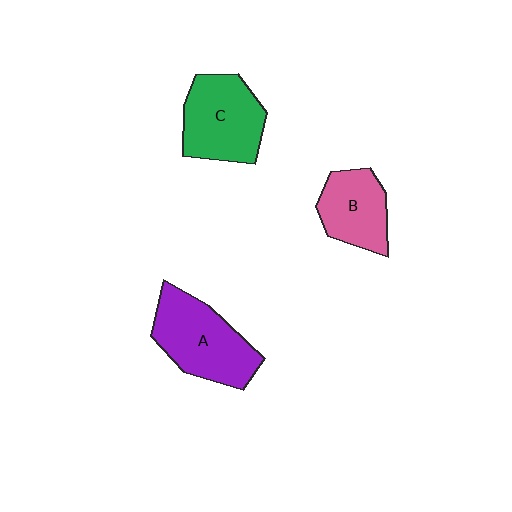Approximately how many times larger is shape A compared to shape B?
Approximately 1.4 times.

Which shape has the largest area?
Shape A (purple).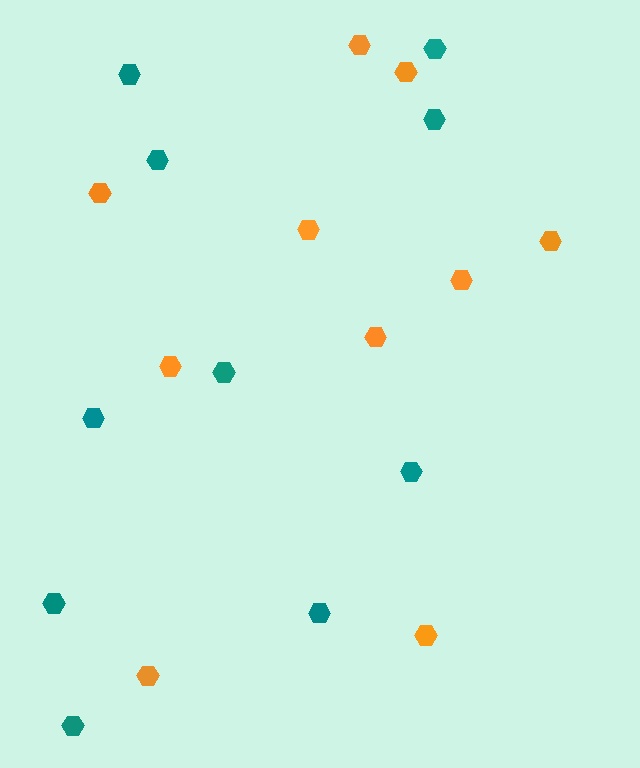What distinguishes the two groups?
There are 2 groups: one group of teal hexagons (10) and one group of orange hexagons (10).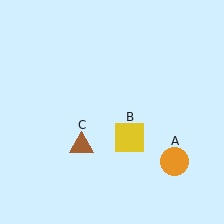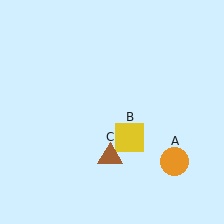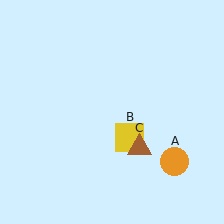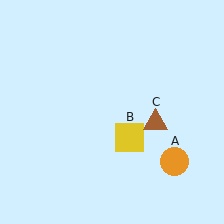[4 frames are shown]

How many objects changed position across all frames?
1 object changed position: brown triangle (object C).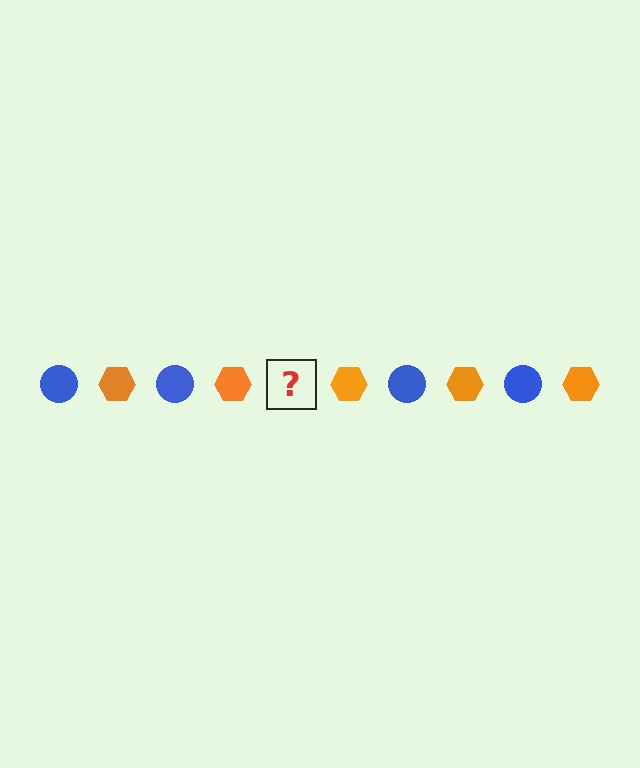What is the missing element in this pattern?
The missing element is a blue circle.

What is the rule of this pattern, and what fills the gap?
The rule is that the pattern alternates between blue circle and orange hexagon. The gap should be filled with a blue circle.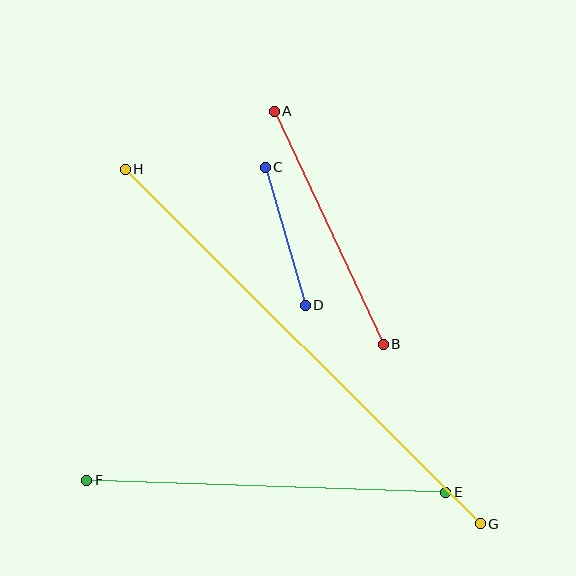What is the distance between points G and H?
The distance is approximately 502 pixels.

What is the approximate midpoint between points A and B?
The midpoint is at approximately (329, 228) pixels.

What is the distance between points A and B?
The distance is approximately 257 pixels.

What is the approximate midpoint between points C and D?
The midpoint is at approximately (285, 236) pixels.